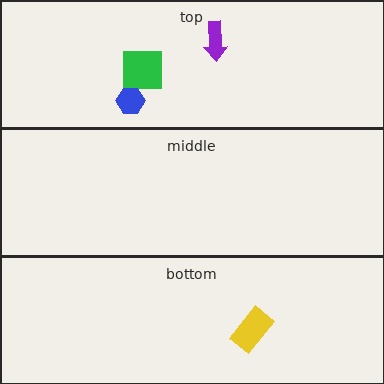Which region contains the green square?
The top region.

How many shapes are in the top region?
3.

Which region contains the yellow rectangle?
The bottom region.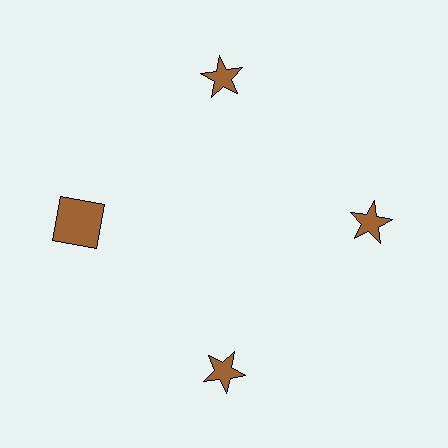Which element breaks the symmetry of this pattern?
The brown square at roughly the 9 o'clock position breaks the symmetry. All other shapes are brown stars.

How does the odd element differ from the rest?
It has a different shape: square instead of star.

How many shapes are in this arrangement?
There are 4 shapes arranged in a ring pattern.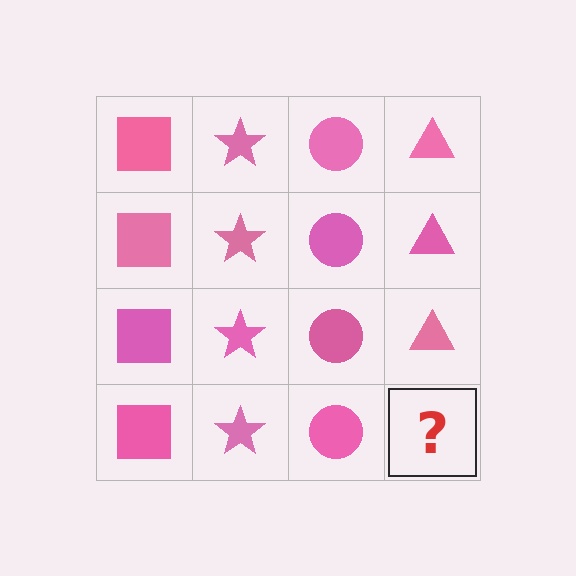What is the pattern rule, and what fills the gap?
The rule is that each column has a consistent shape. The gap should be filled with a pink triangle.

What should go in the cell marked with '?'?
The missing cell should contain a pink triangle.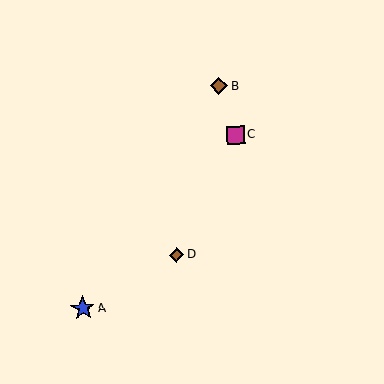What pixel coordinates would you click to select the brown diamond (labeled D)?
Click at (177, 255) to select the brown diamond D.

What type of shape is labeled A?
Shape A is a blue star.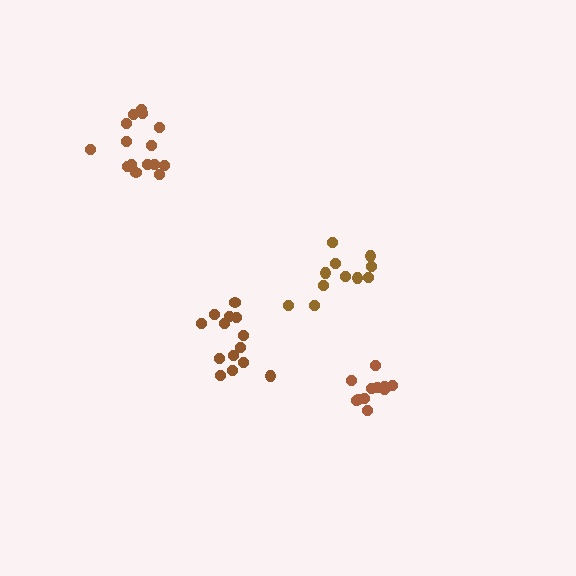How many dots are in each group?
Group 1: 11 dots, Group 2: 14 dots, Group 3: 15 dots, Group 4: 11 dots (51 total).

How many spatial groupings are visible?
There are 4 spatial groupings.